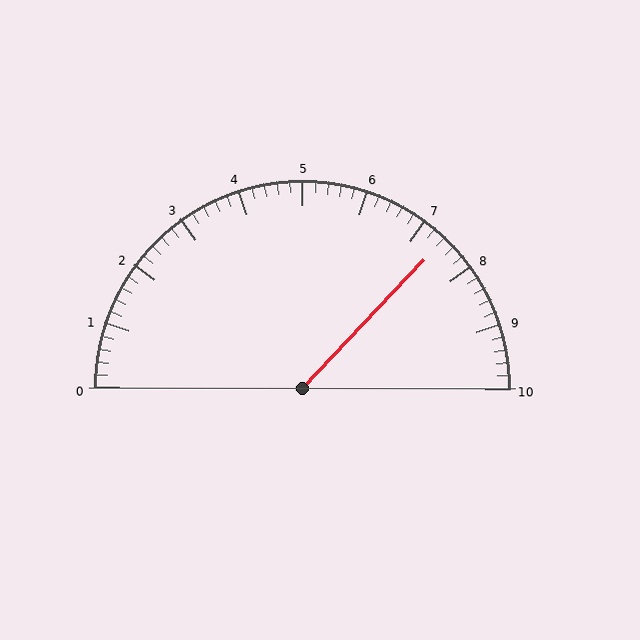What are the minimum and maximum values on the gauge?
The gauge ranges from 0 to 10.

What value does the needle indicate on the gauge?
The needle indicates approximately 7.4.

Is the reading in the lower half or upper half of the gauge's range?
The reading is in the upper half of the range (0 to 10).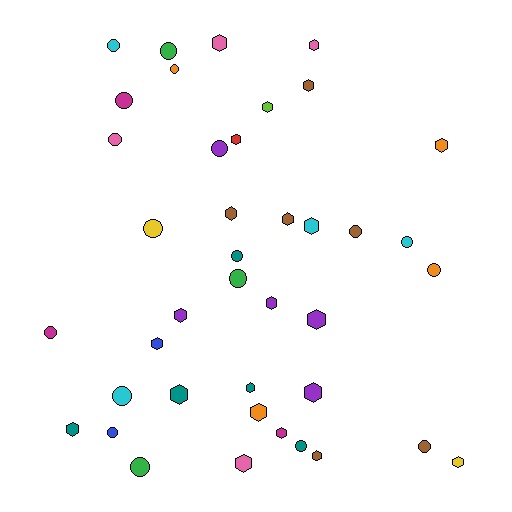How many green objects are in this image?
There are 3 green objects.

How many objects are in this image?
There are 40 objects.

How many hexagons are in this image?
There are 22 hexagons.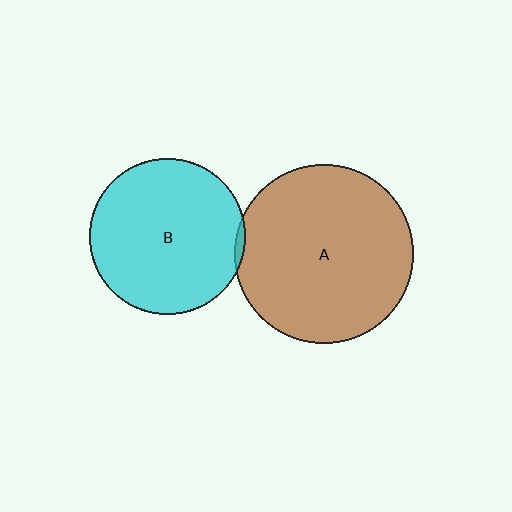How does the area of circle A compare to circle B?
Approximately 1.3 times.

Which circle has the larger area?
Circle A (brown).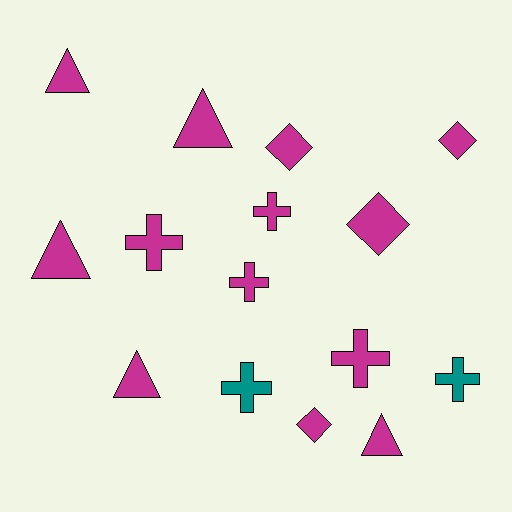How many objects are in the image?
There are 15 objects.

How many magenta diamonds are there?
There are 4 magenta diamonds.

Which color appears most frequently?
Magenta, with 13 objects.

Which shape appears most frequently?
Cross, with 6 objects.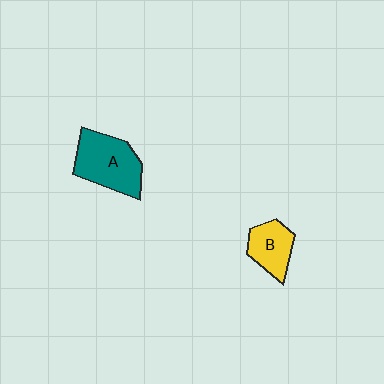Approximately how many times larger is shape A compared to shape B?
Approximately 1.6 times.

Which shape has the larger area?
Shape A (teal).